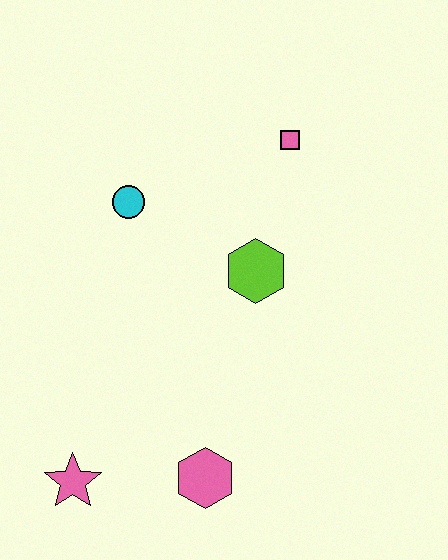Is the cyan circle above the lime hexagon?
Yes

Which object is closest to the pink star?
The pink hexagon is closest to the pink star.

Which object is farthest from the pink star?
The pink square is farthest from the pink star.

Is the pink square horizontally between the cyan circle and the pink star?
No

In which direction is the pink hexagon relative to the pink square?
The pink hexagon is below the pink square.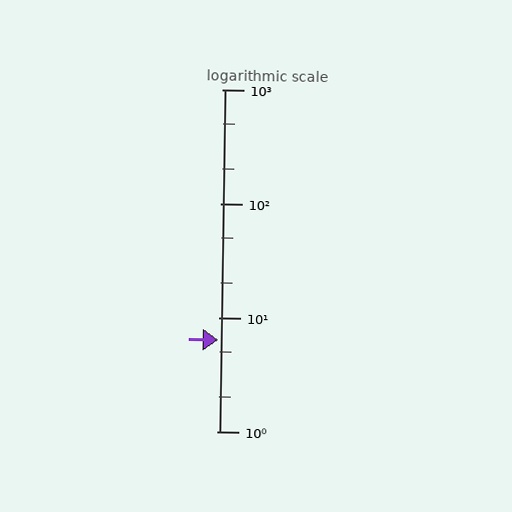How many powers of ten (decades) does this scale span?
The scale spans 3 decades, from 1 to 1000.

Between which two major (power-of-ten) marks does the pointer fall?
The pointer is between 1 and 10.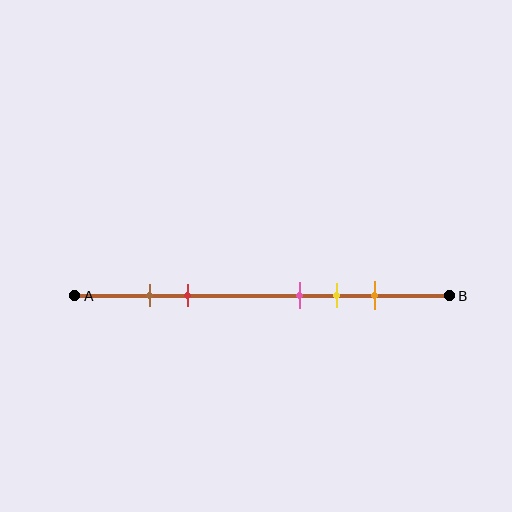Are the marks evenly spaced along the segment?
No, the marks are not evenly spaced.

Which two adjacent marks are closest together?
The brown and red marks are the closest adjacent pair.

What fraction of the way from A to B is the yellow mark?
The yellow mark is approximately 70% (0.7) of the way from A to B.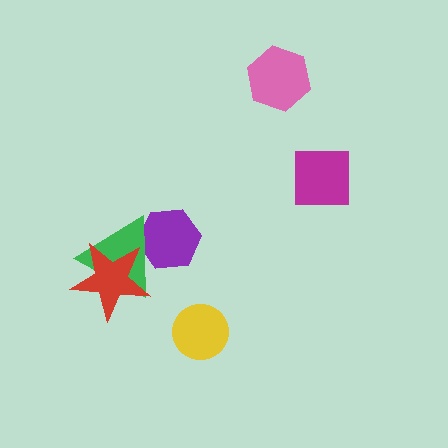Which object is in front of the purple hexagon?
The green triangle is in front of the purple hexagon.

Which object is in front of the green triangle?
The red star is in front of the green triangle.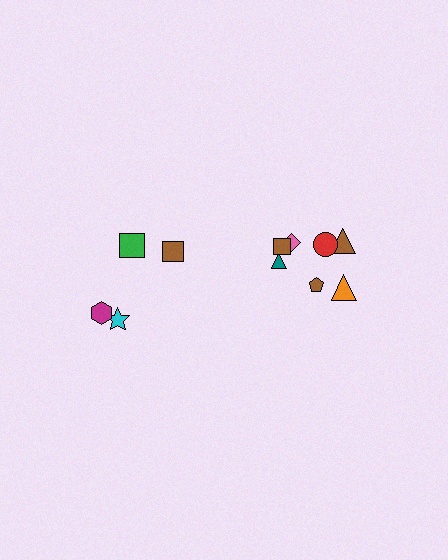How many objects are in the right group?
There are 7 objects.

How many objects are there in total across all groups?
There are 11 objects.